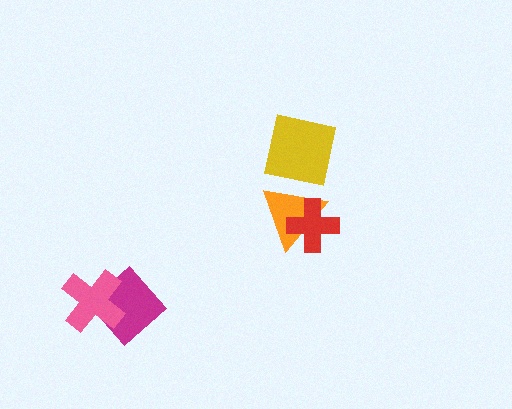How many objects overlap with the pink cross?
1 object overlaps with the pink cross.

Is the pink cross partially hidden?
No, no other shape covers it.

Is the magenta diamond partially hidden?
Yes, it is partially covered by another shape.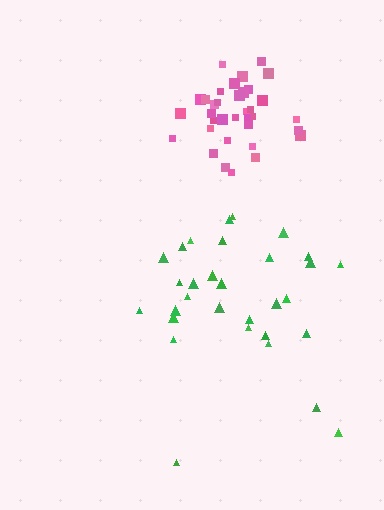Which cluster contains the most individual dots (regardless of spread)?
Pink (35).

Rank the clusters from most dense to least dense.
pink, green.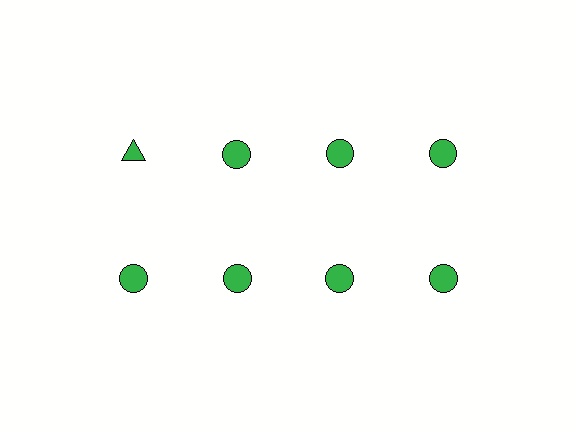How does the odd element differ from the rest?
It has a different shape: triangle instead of circle.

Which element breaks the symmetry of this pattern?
The green triangle in the top row, leftmost column breaks the symmetry. All other shapes are green circles.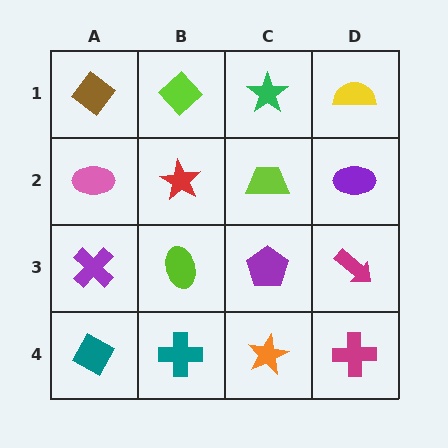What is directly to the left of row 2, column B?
A pink ellipse.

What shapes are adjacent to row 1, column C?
A lime trapezoid (row 2, column C), a lime diamond (row 1, column B), a yellow semicircle (row 1, column D).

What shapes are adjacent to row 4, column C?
A purple pentagon (row 3, column C), a teal cross (row 4, column B), a magenta cross (row 4, column D).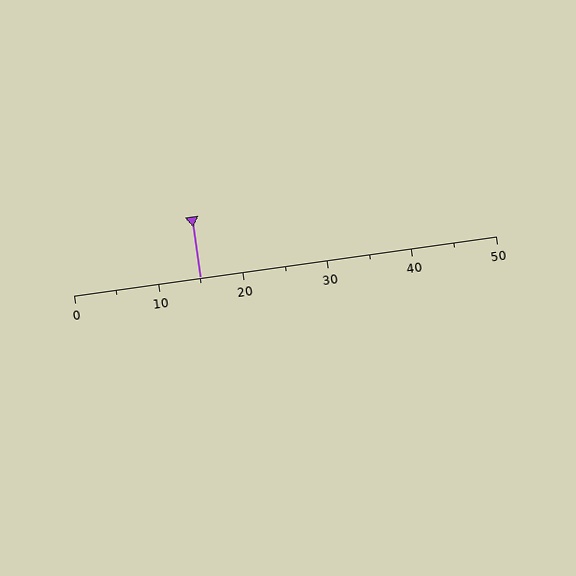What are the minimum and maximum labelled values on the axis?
The axis runs from 0 to 50.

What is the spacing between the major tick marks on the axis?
The major ticks are spaced 10 apart.